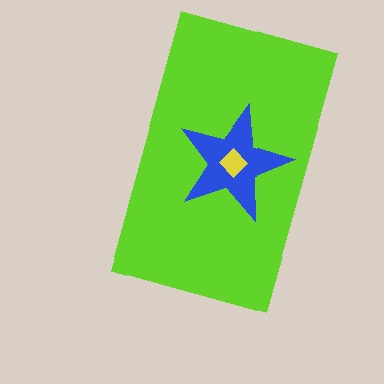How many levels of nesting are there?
3.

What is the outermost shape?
The lime rectangle.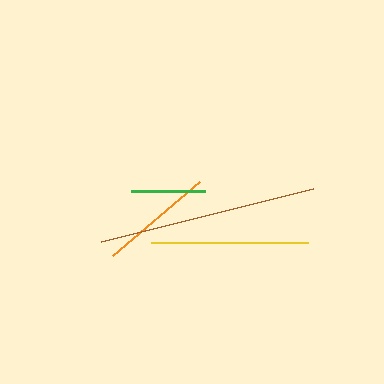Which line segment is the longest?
The brown line is the longest at approximately 218 pixels.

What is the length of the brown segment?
The brown segment is approximately 218 pixels long.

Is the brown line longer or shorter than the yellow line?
The brown line is longer than the yellow line.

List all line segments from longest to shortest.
From longest to shortest: brown, yellow, orange, green.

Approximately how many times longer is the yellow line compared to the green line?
The yellow line is approximately 2.1 times the length of the green line.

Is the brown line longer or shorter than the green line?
The brown line is longer than the green line.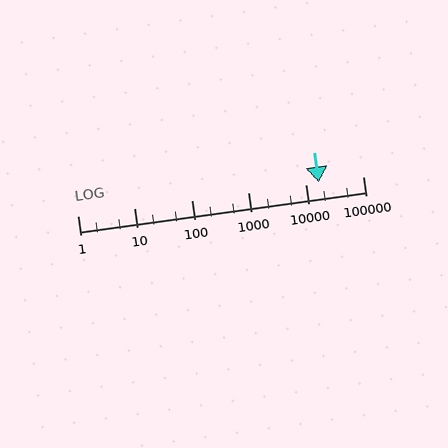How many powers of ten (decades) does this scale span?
The scale spans 5 decades, from 1 to 100000.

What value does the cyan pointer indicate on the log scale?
The pointer indicates approximately 17000.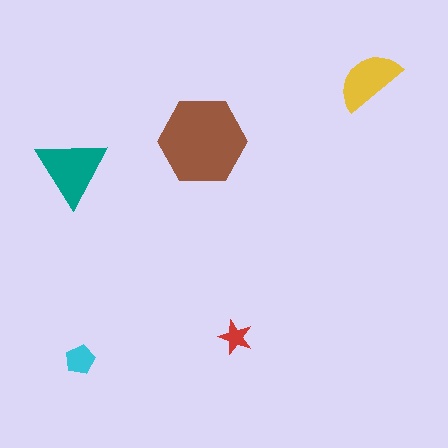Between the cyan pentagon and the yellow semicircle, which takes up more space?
The yellow semicircle.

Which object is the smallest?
The red star.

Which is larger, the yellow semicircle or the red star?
The yellow semicircle.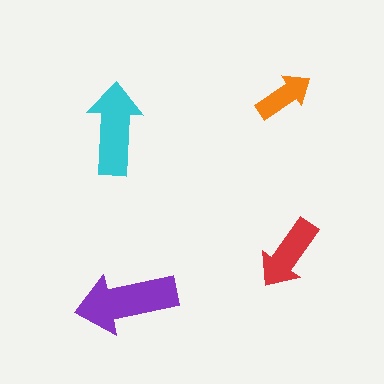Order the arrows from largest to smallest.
the purple one, the cyan one, the red one, the orange one.